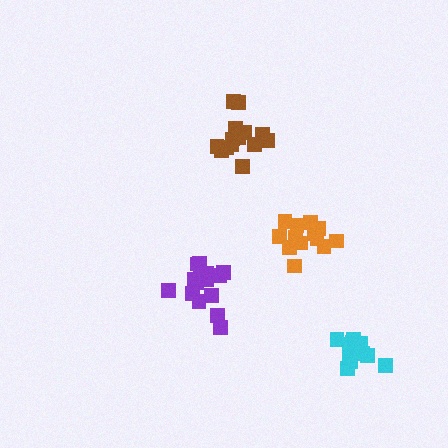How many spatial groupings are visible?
There are 4 spatial groupings.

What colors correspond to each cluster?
The clusters are colored: purple, cyan, brown, orange.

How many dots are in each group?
Group 1: 15 dots, Group 2: 14 dots, Group 3: 14 dots, Group 4: 13 dots (56 total).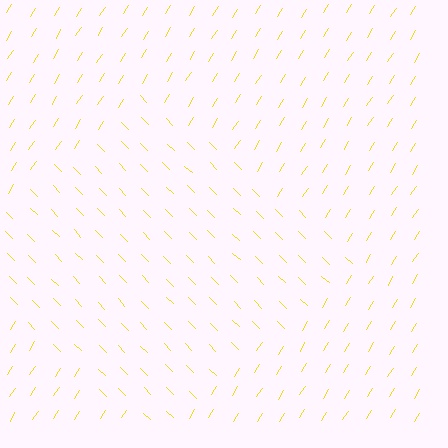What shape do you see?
I see a diamond.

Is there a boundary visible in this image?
Yes, there is a texture boundary formed by a change in line orientation.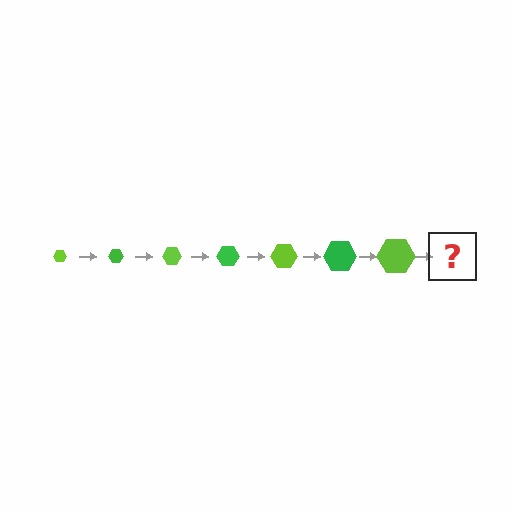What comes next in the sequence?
The next element should be a green hexagon, larger than the previous one.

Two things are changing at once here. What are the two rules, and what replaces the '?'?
The two rules are that the hexagon grows larger each step and the color cycles through lime and green. The '?' should be a green hexagon, larger than the previous one.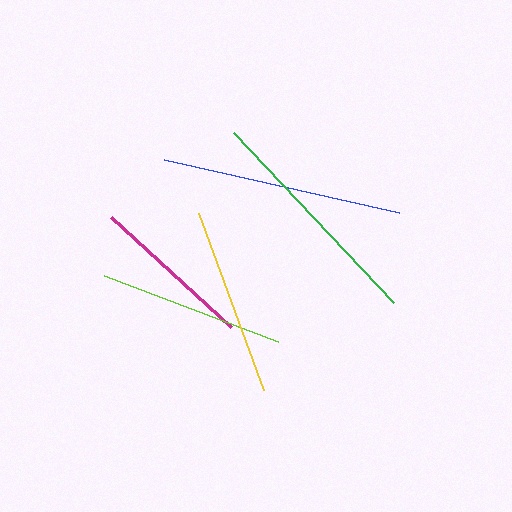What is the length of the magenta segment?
The magenta segment is approximately 163 pixels long.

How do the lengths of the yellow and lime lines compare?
The yellow and lime lines are approximately the same length.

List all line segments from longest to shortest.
From longest to shortest: blue, green, yellow, lime, magenta.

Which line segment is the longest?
The blue line is the longest at approximately 241 pixels.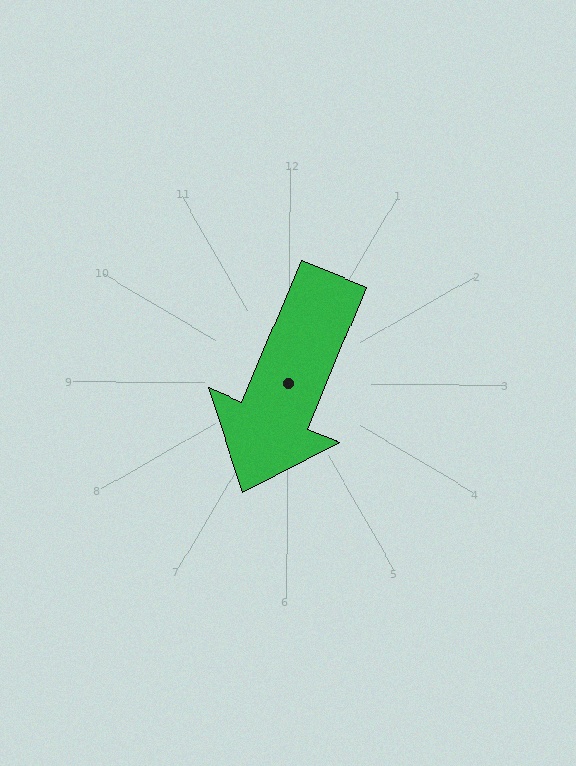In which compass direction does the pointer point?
South.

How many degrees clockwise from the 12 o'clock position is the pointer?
Approximately 202 degrees.